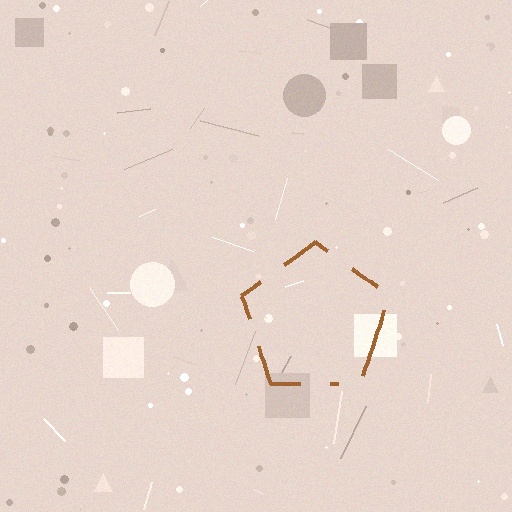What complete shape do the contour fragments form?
The contour fragments form a pentagon.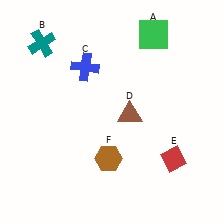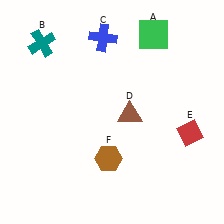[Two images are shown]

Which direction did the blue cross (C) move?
The blue cross (C) moved up.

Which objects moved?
The objects that moved are: the blue cross (C), the red diamond (E).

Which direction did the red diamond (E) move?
The red diamond (E) moved up.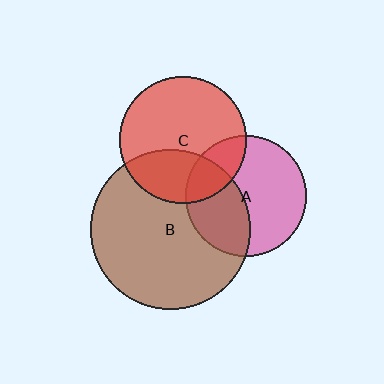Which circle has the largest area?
Circle B (brown).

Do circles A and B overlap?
Yes.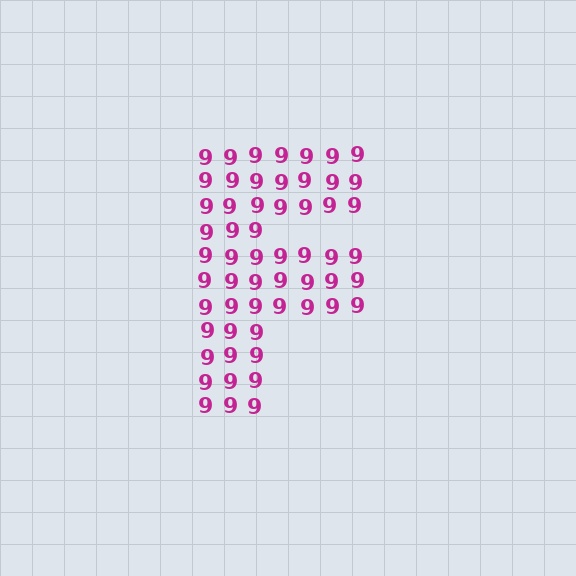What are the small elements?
The small elements are digit 9's.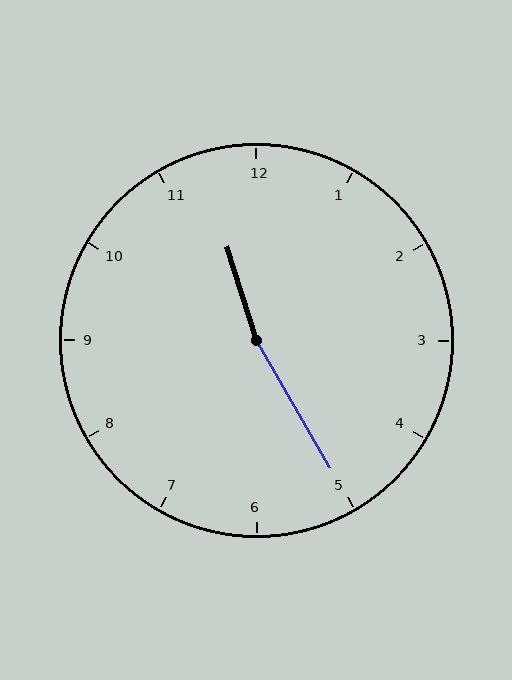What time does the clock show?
11:25.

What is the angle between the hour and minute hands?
Approximately 168 degrees.